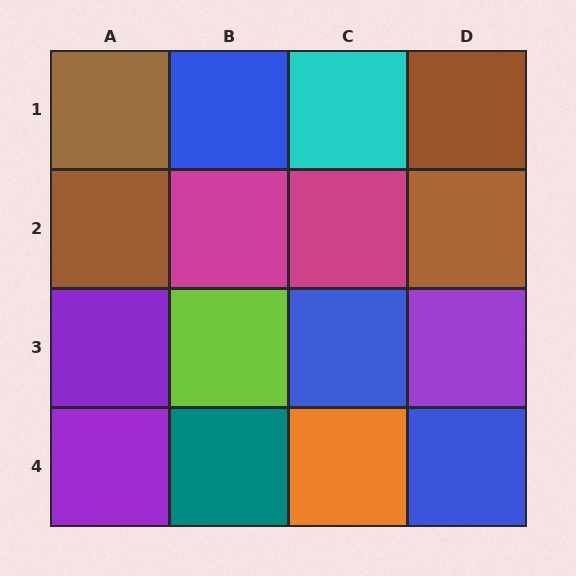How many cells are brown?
4 cells are brown.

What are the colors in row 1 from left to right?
Brown, blue, cyan, brown.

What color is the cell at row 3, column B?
Lime.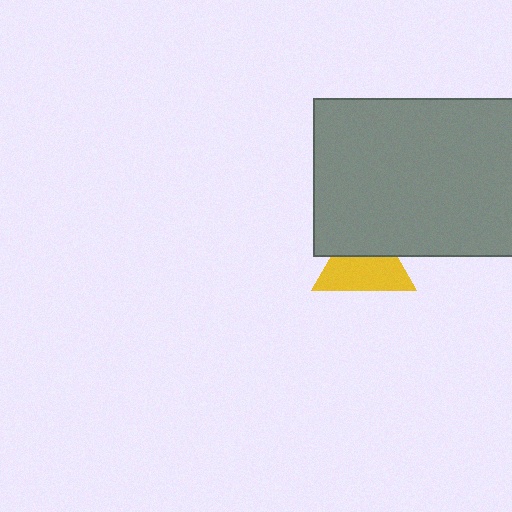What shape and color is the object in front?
The object in front is a gray rectangle.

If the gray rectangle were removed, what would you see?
You would see the complete yellow triangle.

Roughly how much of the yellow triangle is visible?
About half of it is visible (roughly 60%).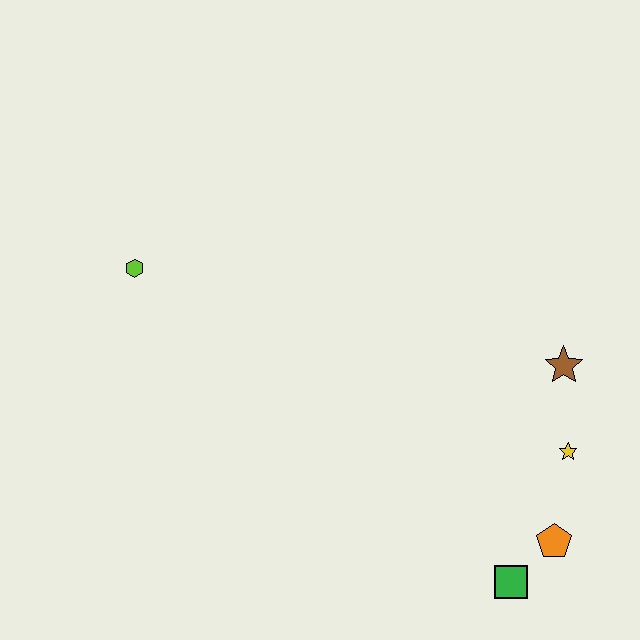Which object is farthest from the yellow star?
The lime hexagon is farthest from the yellow star.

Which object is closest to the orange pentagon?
The green square is closest to the orange pentagon.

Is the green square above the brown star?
No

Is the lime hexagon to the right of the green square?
No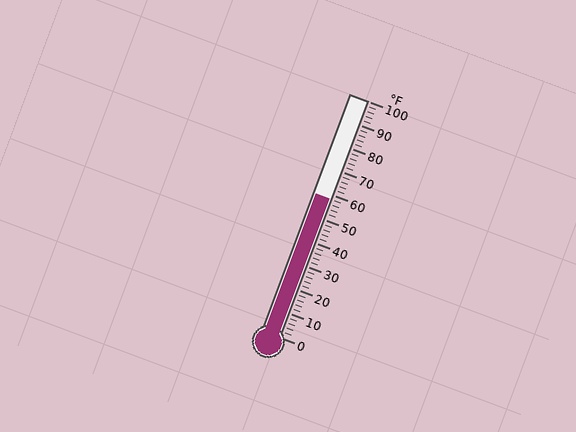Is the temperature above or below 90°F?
The temperature is below 90°F.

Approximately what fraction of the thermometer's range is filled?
The thermometer is filled to approximately 60% of its range.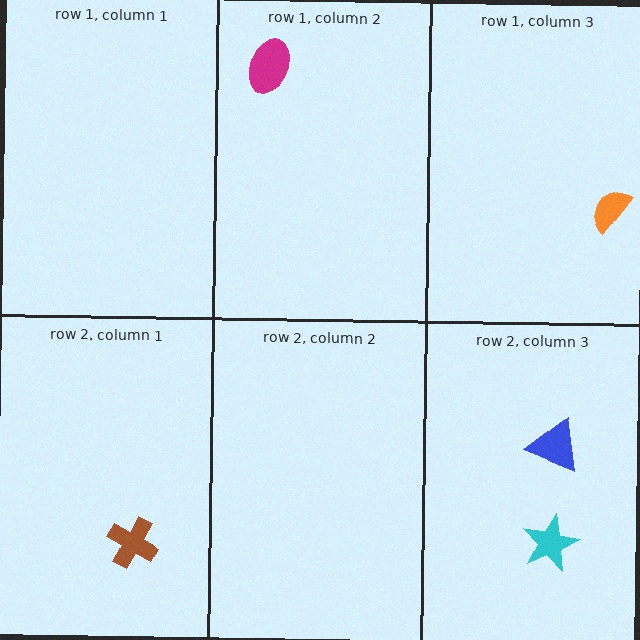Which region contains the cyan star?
The row 2, column 3 region.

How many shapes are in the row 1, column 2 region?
1.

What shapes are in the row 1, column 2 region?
The magenta ellipse.